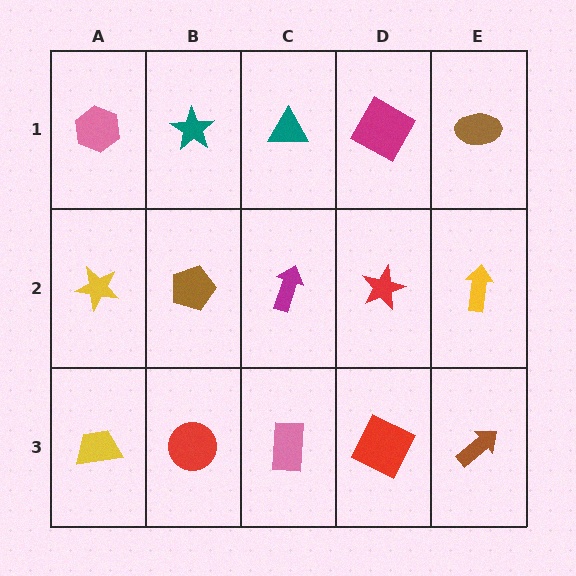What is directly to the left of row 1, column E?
A magenta square.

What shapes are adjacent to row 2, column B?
A teal star (row 1, column B), a red circle (row 3, column B), a yellow star (row 2, column A), a magenta arrow (row 2, column C).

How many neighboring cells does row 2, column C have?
4.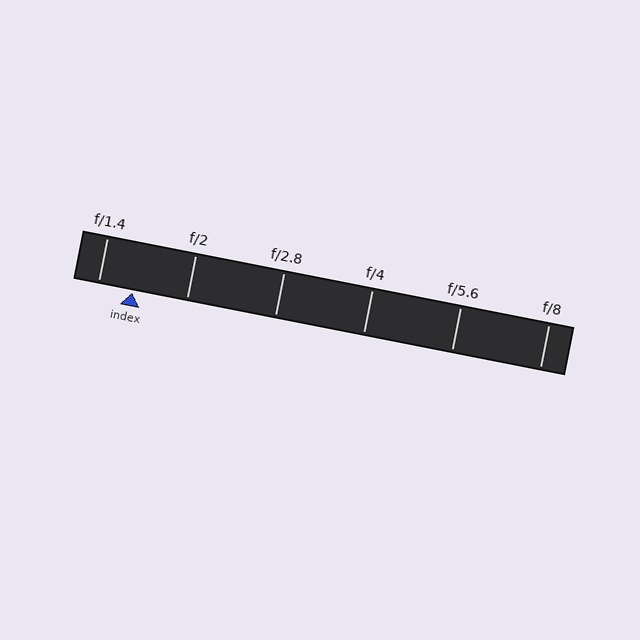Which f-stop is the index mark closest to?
The index mark is closest to f/1.4.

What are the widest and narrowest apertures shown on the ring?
The widest aperture shown is f/1.4 and the narrowest is f/8.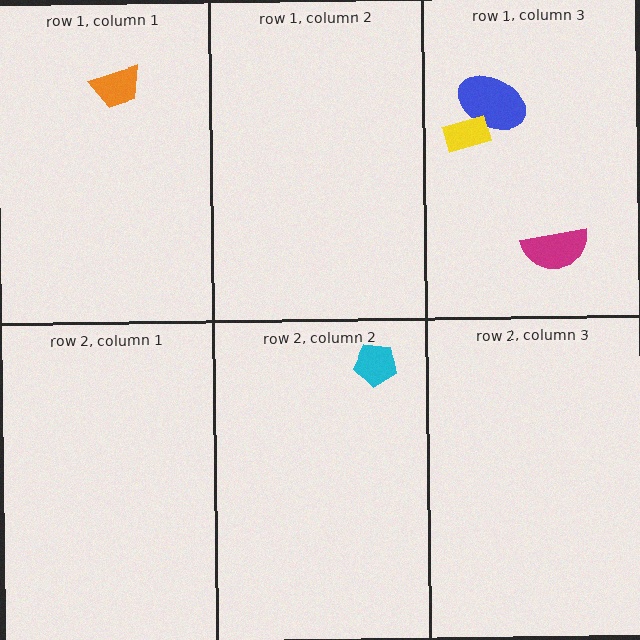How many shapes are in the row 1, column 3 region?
3.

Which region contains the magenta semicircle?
The row 1, column 3 region.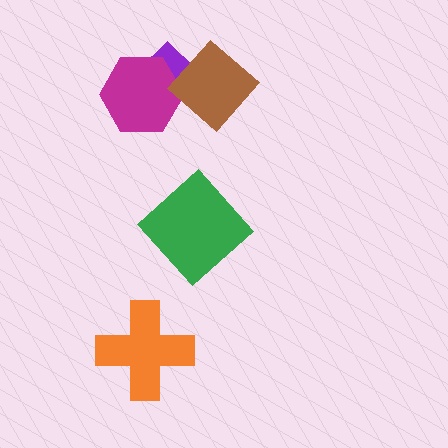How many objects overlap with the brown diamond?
2 objects overlap with the brown diamond.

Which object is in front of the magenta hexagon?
The brown diamond is in front of the magenta hexagon.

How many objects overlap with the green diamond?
0 objects overlap with the green diamond.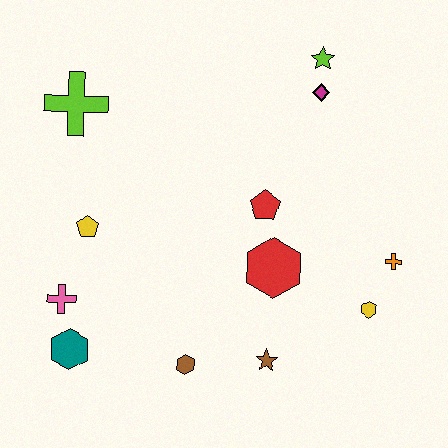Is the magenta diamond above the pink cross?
Yes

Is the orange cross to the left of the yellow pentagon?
No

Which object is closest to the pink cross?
The teal hexagon is closest to the pink cross.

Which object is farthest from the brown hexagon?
The lime star is farthest from the brown hexagon.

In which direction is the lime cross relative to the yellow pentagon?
The lime cross is above the yellow pentagon.